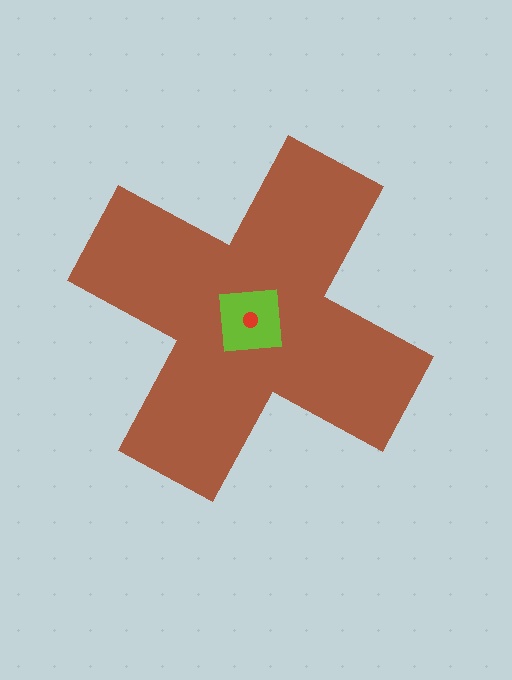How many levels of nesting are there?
3.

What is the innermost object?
The red circle.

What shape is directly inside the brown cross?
The lime square.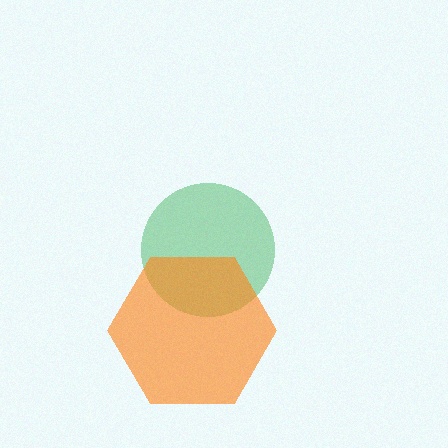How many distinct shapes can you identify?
There are 2 distinct shapes: a green circle, an orange hexagon.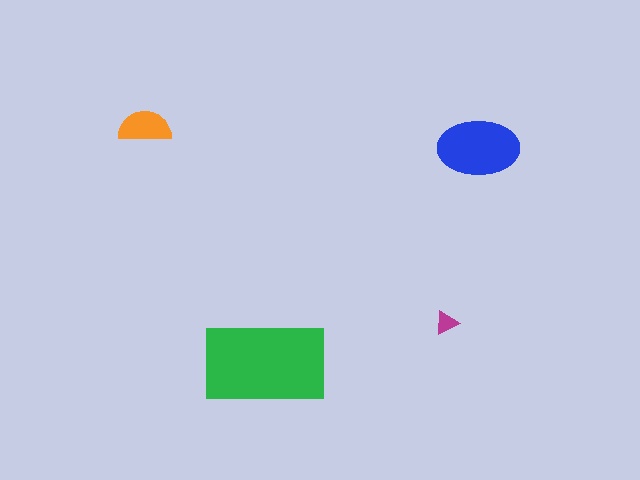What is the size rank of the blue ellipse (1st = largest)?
2nd.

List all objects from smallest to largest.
The magenta triangle, the orange semicircle, the blue ellipse, the green rectangle.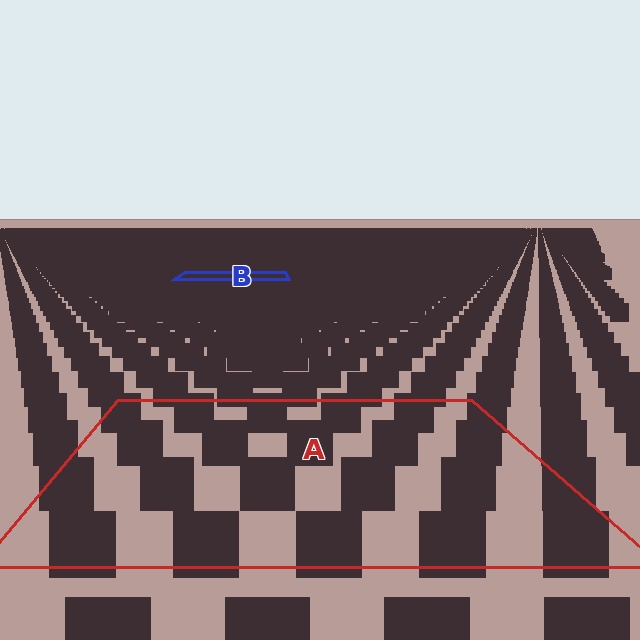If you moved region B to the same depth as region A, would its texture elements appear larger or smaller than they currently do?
They would appear larger. At a closer depth, the same texture elements are projected at a bigger on-screen size.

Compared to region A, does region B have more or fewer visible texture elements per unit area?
Region B has more texture elements per unit area — they are packed more densely because it is farther away.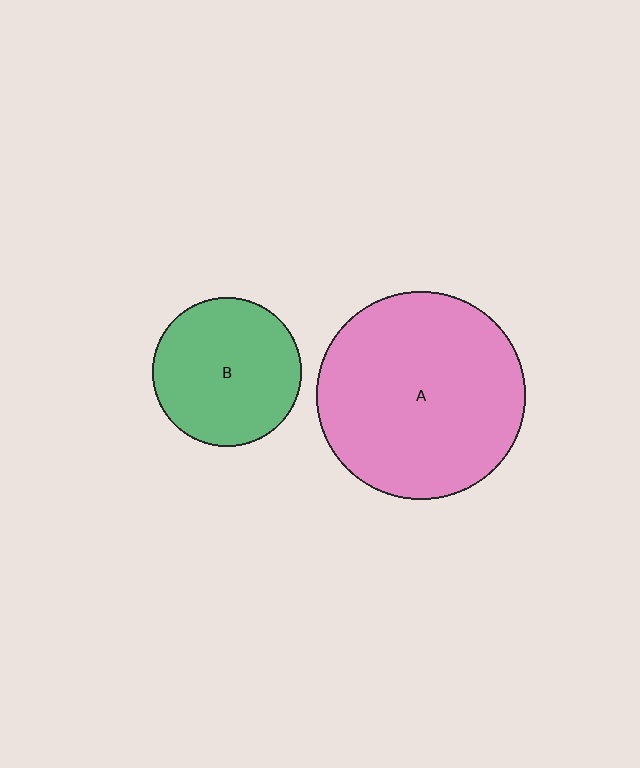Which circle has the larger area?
Circle A (pink).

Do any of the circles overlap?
No, none of the circles overlap.